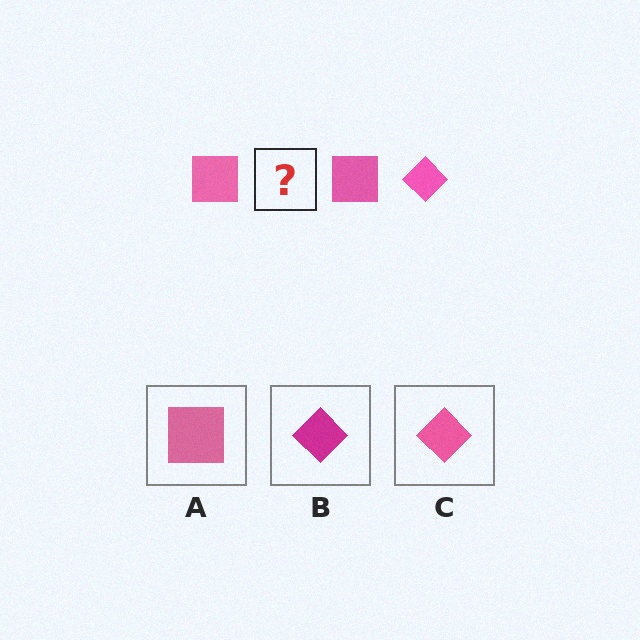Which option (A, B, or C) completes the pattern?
C.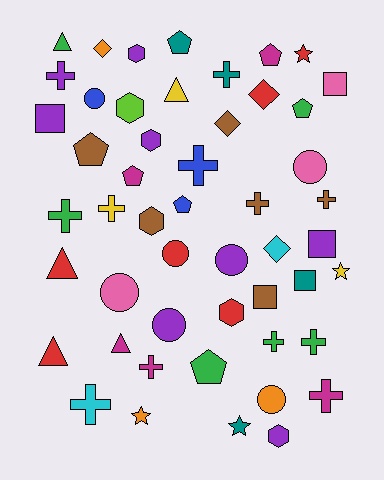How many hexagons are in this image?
There are 6 hexagons.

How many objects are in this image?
There are 50 objects.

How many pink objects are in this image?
There are 3 pink objects.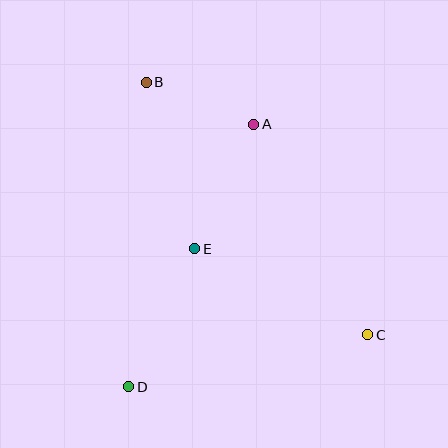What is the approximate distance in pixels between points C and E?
The distance between C and E is approximately 193 pixels.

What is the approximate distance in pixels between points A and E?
The distance between A and E is approximately 137 pixels.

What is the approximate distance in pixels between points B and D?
The distance between B and D is approximately 305 pixels.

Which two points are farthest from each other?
Points B and C are farthest from each other.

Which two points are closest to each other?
Points A and B are closest to each other.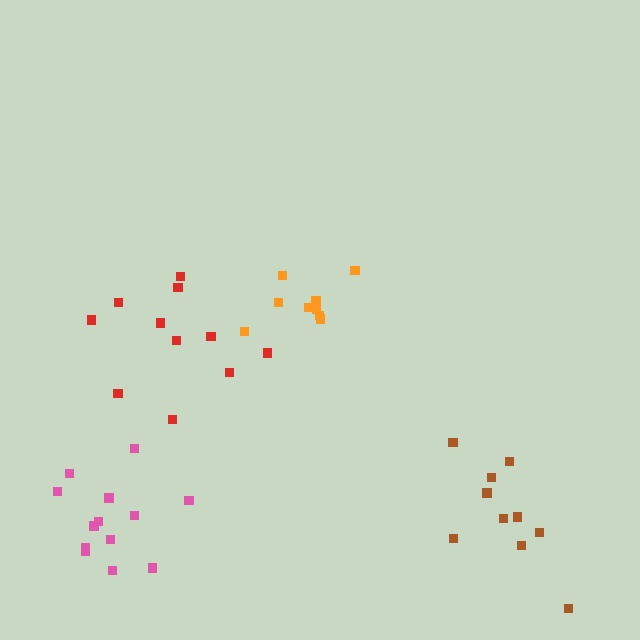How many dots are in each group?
Group 1: 10 dots, Group 2: 11 dots, Group 3: 9 dots, Group 4: 13 dots (43 total).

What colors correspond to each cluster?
The clusters are colored: brown, red, orange, pink.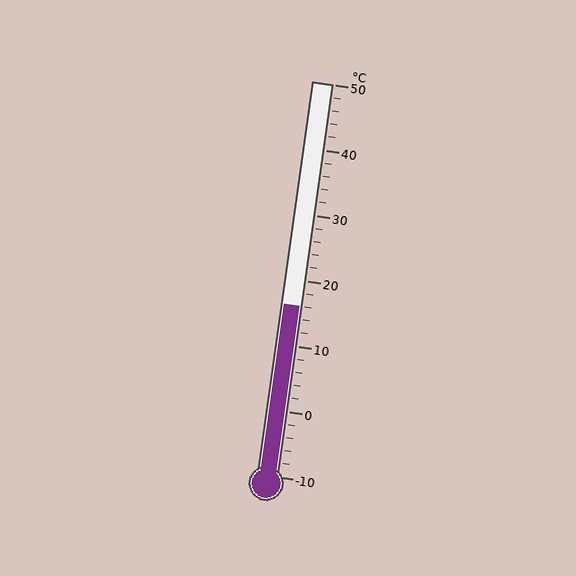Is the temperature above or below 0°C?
The temperature is above 0°C.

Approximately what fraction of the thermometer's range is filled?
The thermometer is filled to approximately 45% of its range.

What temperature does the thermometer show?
The thermometer shows approximately 16°C.